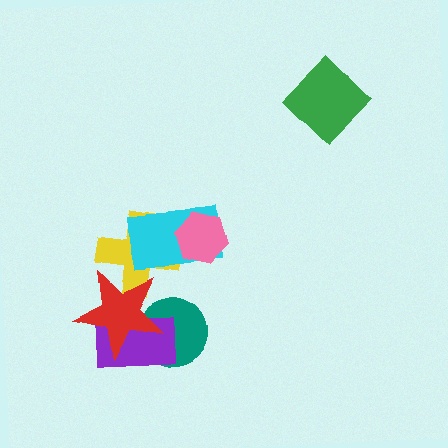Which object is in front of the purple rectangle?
The red star is in front of the purple rectangle.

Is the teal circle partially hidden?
Yes, it is partially covered by another shape.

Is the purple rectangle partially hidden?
Yes, it is partially covered by another shape.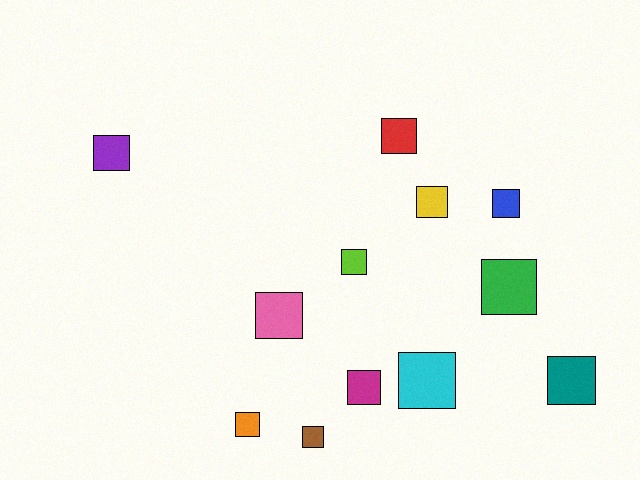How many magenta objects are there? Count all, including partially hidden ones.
There is 1 magenta object.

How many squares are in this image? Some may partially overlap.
There are 12 squares.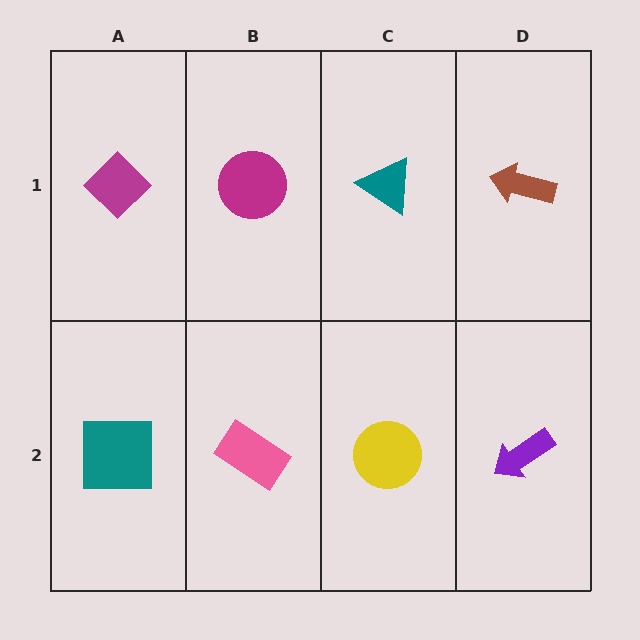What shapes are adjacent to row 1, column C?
A yellow circle (row 2, column C), a magenta circle (row 1, column B), a brown arrow (row 1, column D).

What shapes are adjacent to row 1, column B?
A pink rectangle (row 2, column B), a magenta diamond (row 1, column A), a teal triangle (row 1, column C).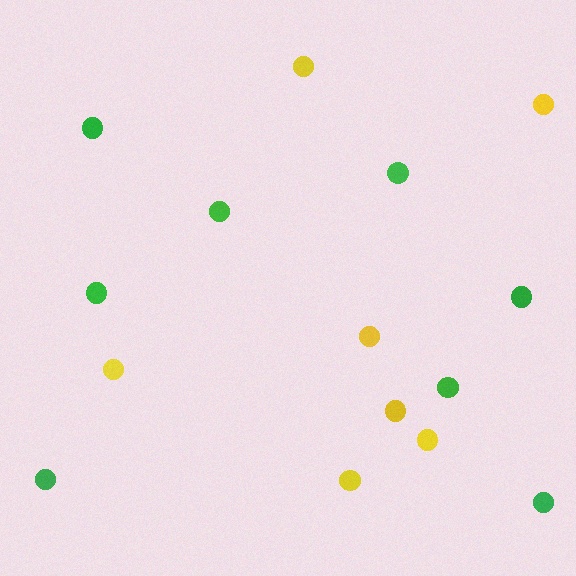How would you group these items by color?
There are 2 groups: one group of yellow circles (7) and one group of green circles (8).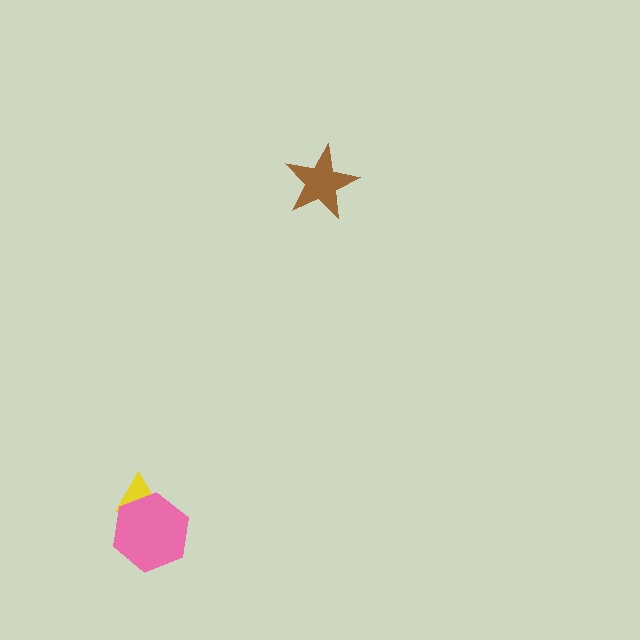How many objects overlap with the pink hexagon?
1 object overlaps with the pink hexagon.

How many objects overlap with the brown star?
0 objects overlap with the brown star.